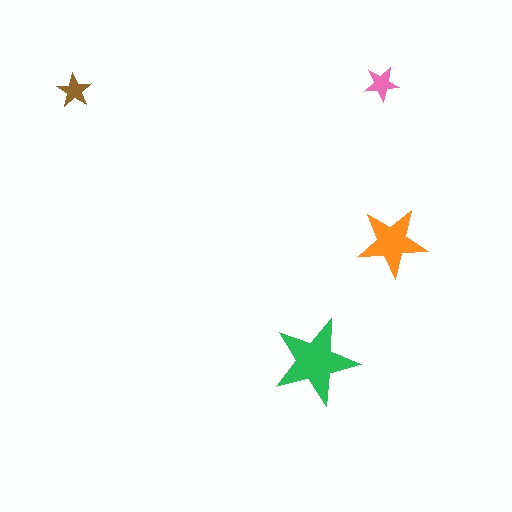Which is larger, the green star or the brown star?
The green one.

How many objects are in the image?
There are 4 objects in the image.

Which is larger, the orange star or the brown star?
The orange one.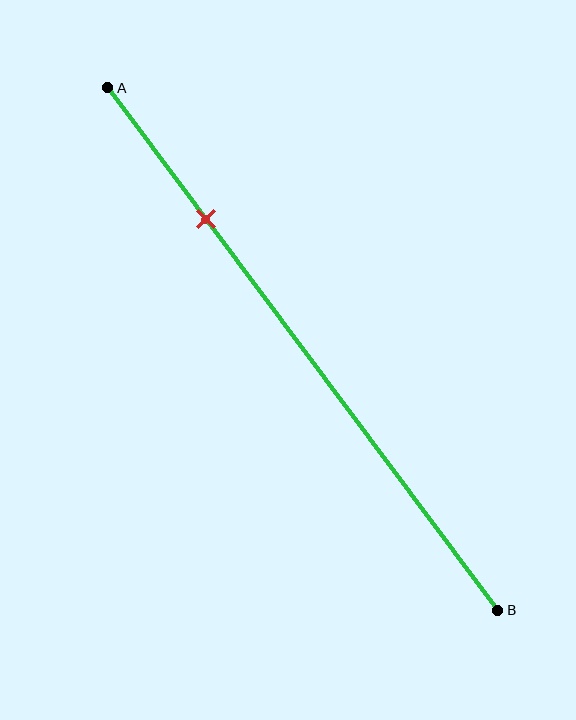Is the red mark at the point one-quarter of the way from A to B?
Yes, the mark is approximately at the one-quarter point.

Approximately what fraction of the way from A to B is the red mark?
The red mark is approximately 25% of the way from A to B.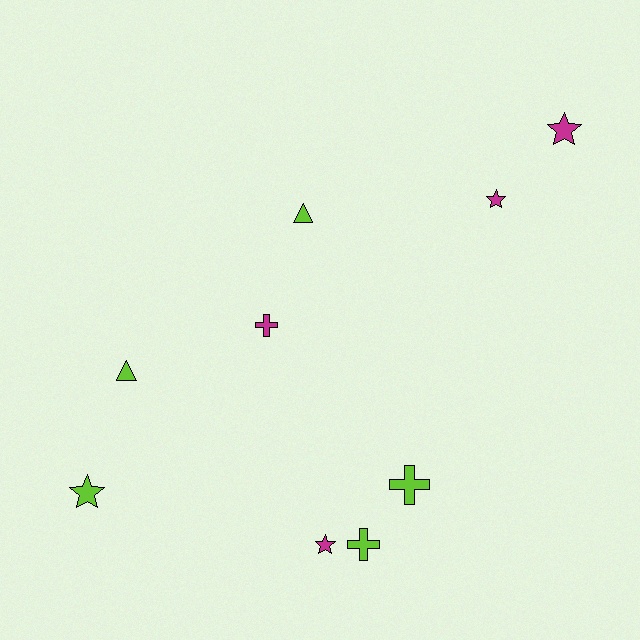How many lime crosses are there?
There are 2 lime crosses.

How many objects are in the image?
There are 9 objects.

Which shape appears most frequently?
Star, with 4 objects.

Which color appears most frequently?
Lime, with 5 objects.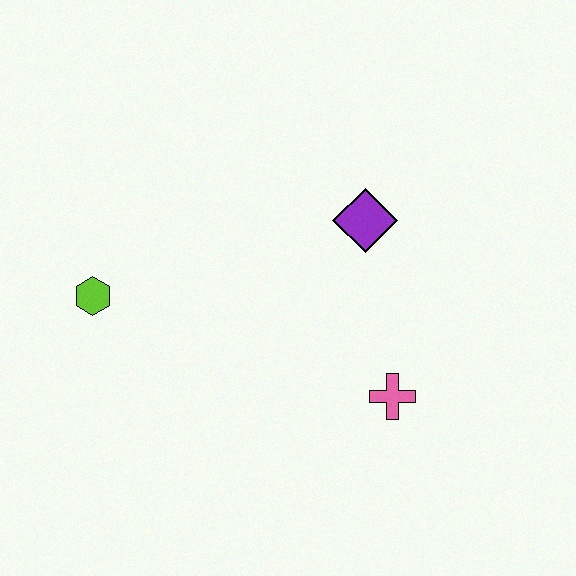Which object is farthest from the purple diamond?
The lime hexagon is farthest from the purple diamond.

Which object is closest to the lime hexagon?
The purple diamond is closest to the lime hexagon.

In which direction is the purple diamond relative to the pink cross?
The purple diamond is above the pink cross.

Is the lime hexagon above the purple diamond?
No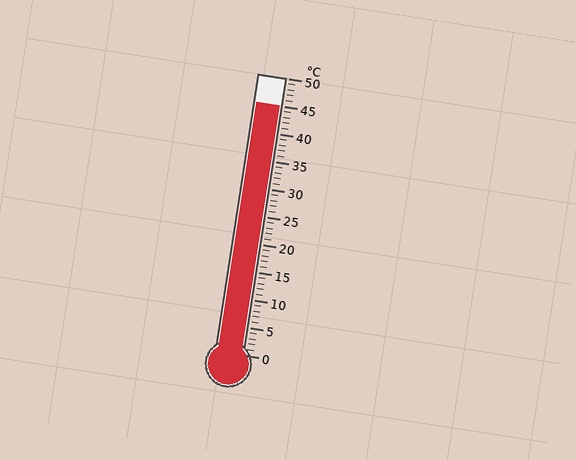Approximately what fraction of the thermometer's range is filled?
The thermometer is filled to approximately 90% of its range.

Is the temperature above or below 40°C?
The temperature is above 40°C.